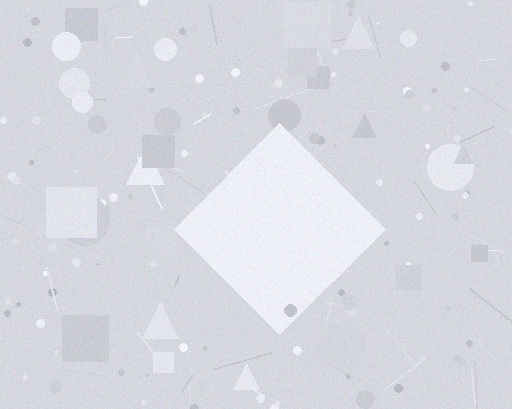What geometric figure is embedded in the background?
A diamond is embedded in the background.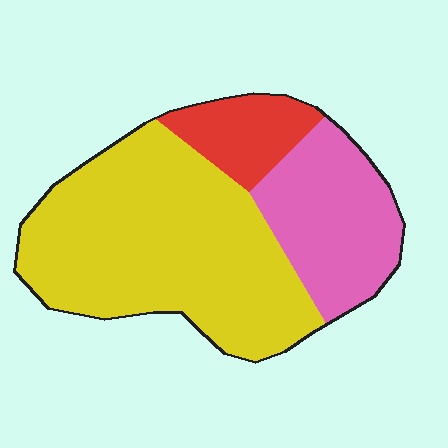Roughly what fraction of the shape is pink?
Pink takes up about one quarter (1/4) of the shape.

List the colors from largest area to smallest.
From largest to smallest: yellow, pink, red.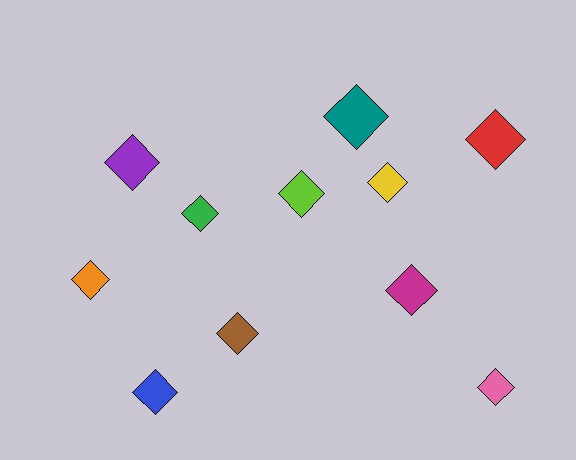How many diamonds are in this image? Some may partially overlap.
There are 11 diamonds.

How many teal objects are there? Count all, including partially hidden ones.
There is 1 teal object.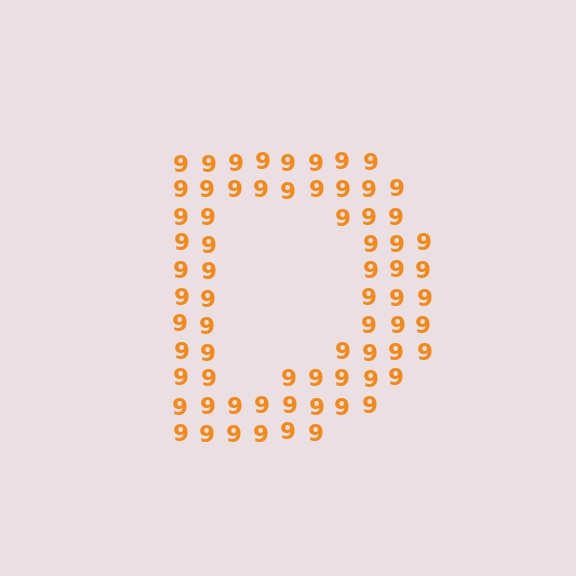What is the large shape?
The large shape is the letter D.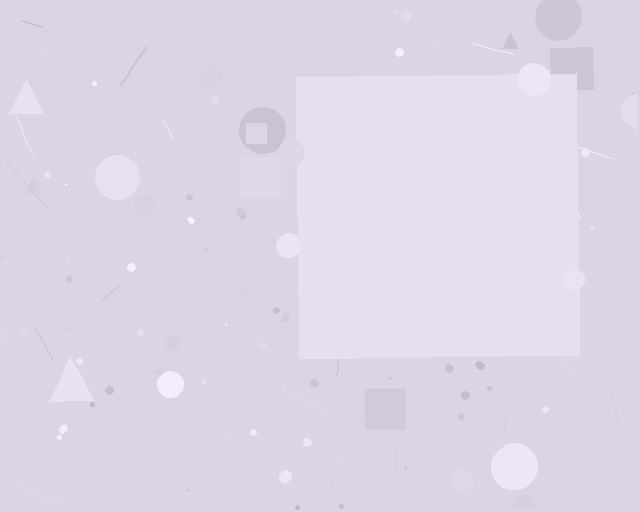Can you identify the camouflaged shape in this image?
The camouflaged shape is a square.